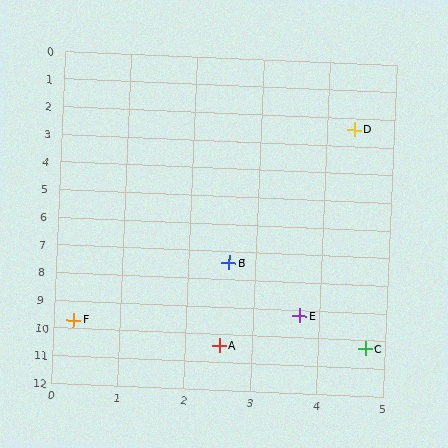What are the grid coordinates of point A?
Point A is at approximately (2.5, 10.4).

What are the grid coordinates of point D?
Point D is at approximately (4.4, 2.4).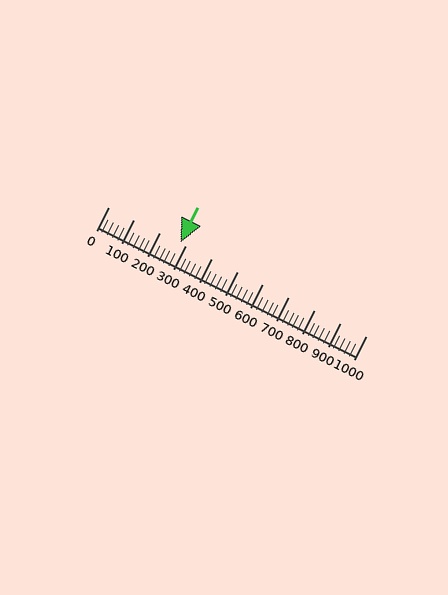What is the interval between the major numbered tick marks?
The major tick marks are spaced 100 units apart.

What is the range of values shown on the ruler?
The ruler shows values from 0 to 1000.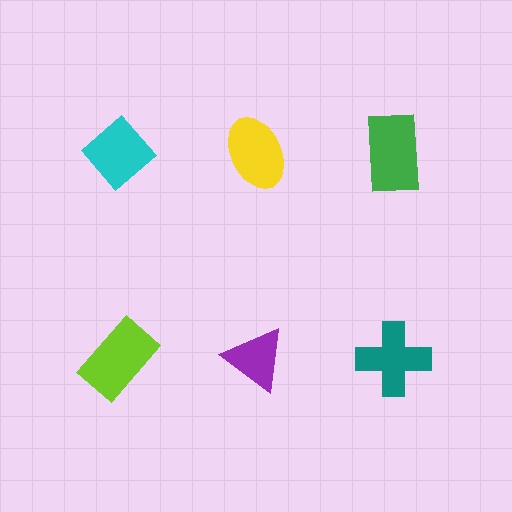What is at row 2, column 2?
A purple triangle.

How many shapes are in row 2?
3 shapes.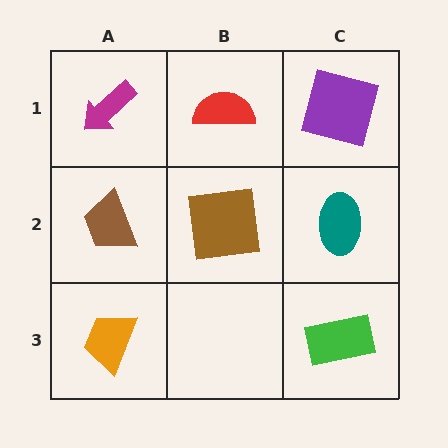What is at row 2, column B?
A brown square.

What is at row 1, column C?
A purple square.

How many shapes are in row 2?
3 shapes.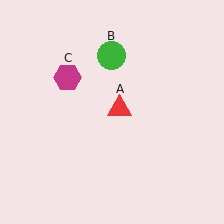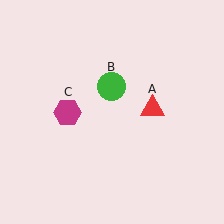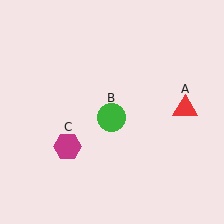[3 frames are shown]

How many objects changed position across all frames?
3 objects changed position: red triangle (object A), green circle (object B), magenta hexagon (object C).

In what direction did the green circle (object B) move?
The green circle (object B) moved down.